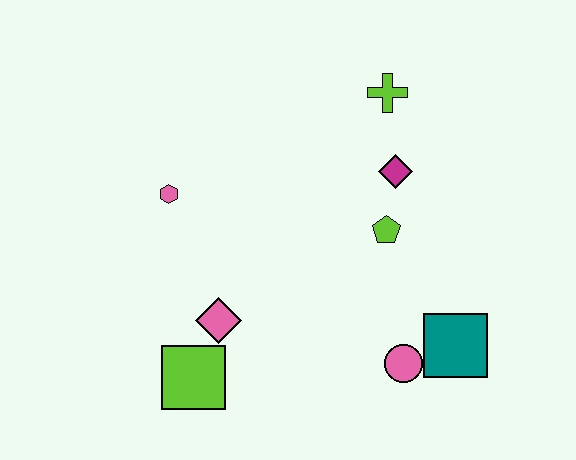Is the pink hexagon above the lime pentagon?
Yes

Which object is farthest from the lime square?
The lime cross is farthest from the lime square.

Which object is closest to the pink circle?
The teal square is closest to the pink circle.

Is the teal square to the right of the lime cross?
Yes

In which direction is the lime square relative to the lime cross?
The lime square is below the lime cross.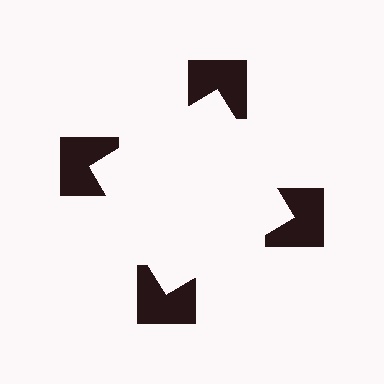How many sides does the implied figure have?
4 sides.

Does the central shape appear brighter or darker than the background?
It typically appears slightly brighter than the background, even though no actual brightness change is drawn.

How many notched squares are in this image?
There are 4 — one at each vertex of the illusory square.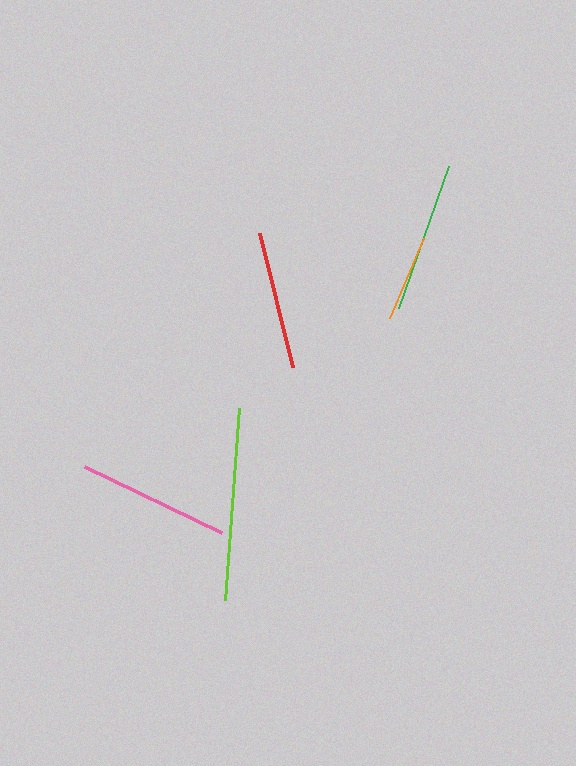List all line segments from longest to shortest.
From longest to shortest: lime, pink, green, red, orange.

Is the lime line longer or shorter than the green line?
The lime line is longer than the green line.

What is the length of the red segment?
The red segment is approximately 138 pixels long.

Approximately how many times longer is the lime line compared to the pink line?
The lime line is approximately 1.3 times the length of the pink line.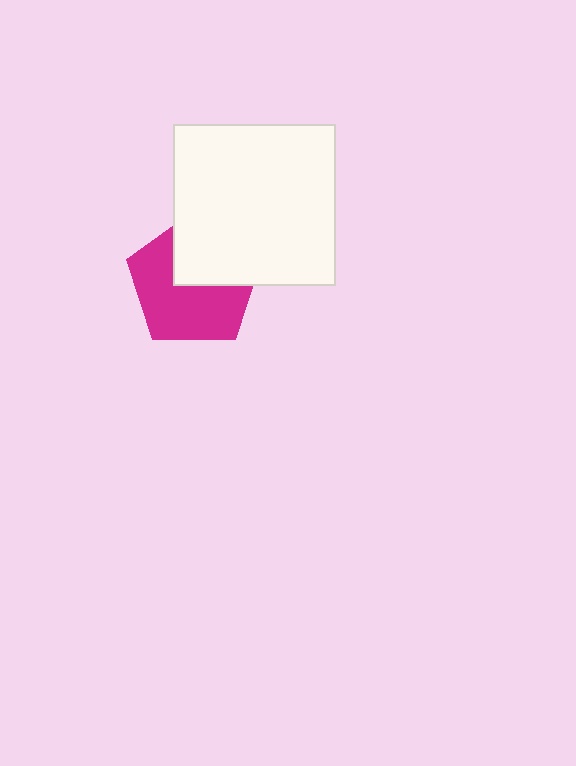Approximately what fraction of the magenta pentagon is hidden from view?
Roughly 39% of the magenta pentagon is hidden behind the white square.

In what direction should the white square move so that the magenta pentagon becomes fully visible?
The white square should move toward the upper-right. That is the shortest direction to clear the overlap and leave the magenta pentagon fully visible.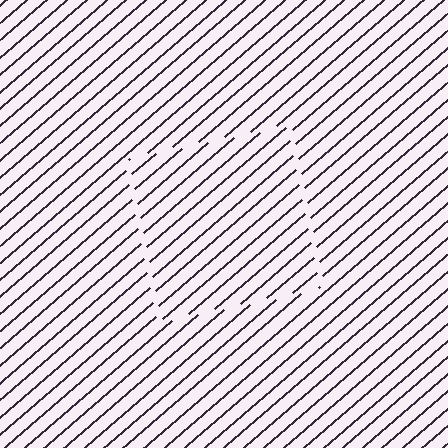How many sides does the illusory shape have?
4 sides — the line-ends trace a square.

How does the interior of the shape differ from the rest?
The interior of the shape contains the same grating, shifted by half a period — the contour is defined by the phase discontinuity where line-ends from the inner and outer gratings abut.